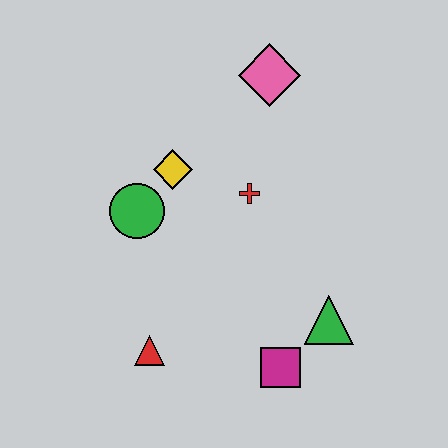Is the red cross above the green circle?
Yes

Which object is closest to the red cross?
The yellow diamond is closest to the red cross.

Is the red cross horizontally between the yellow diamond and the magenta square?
Yes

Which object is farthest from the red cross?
The red triangle is farthest from the red cross.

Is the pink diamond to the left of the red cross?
No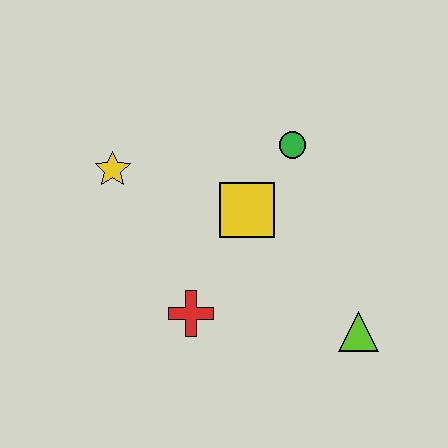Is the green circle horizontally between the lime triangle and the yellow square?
Yes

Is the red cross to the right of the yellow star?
Yes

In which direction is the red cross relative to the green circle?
The red cross is below the green circle.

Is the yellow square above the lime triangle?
Yes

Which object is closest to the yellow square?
The green circle is closest to the yellow square.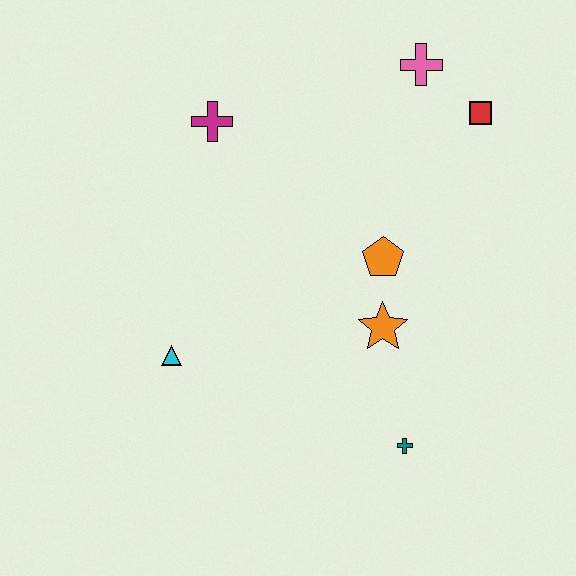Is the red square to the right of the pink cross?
Yes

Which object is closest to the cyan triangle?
The orange star is closest to the cyan triangle.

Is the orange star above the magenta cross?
No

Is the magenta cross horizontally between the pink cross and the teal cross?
No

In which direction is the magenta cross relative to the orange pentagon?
The magenta cross is to the left of the orange pentagon.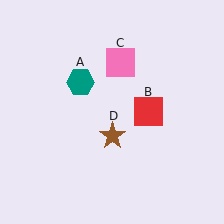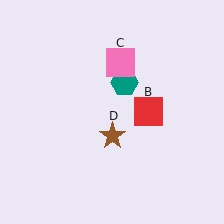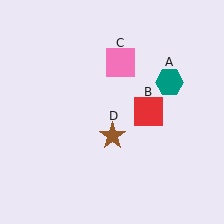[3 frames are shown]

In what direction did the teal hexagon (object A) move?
The teal hexagon (object A) moved right.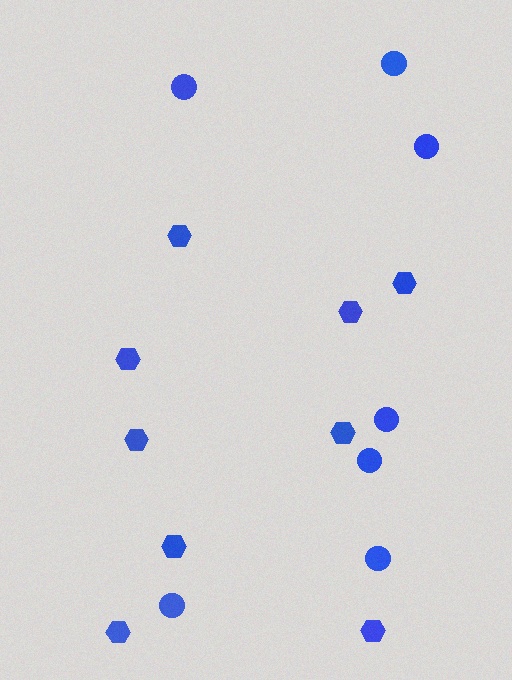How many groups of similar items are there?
There are 2 groups: one group of circles (7) and one group of hexagons (9).